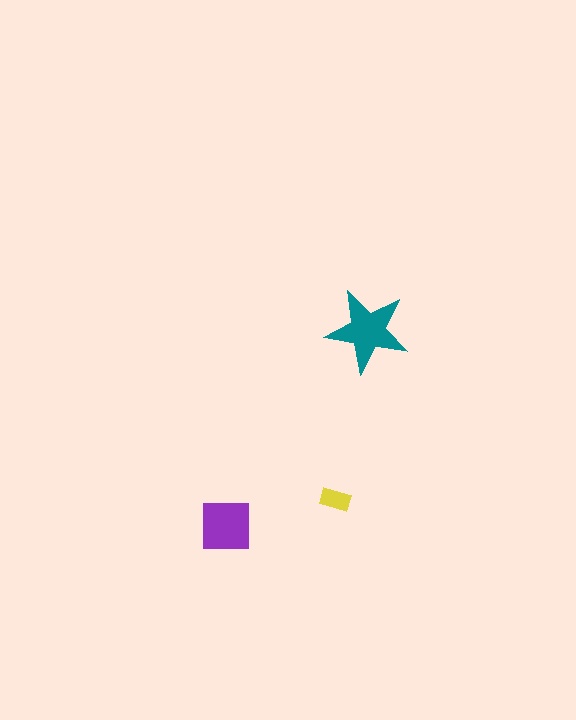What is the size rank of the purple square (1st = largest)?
2nd.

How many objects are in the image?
There are 3 objects in the image.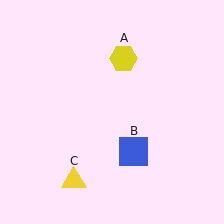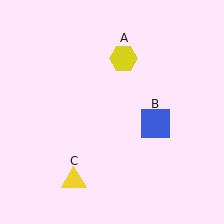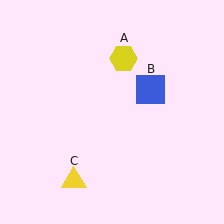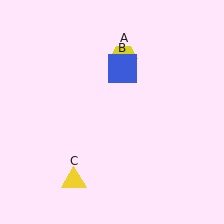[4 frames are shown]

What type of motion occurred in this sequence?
The blue square (object B) rotated counterclockwise around the center of the scene.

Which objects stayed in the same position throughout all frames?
Yellow hexagon (object A) and yellow triangle (object C) remained stationary.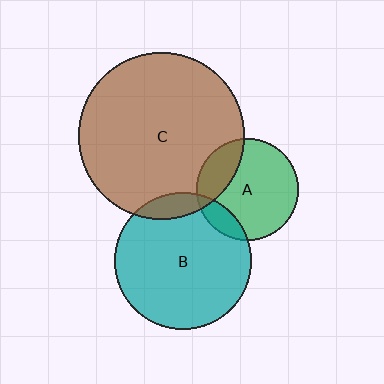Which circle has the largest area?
Circle C (brown).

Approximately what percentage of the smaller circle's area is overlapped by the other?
Approximately 10%.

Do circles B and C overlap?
Yes.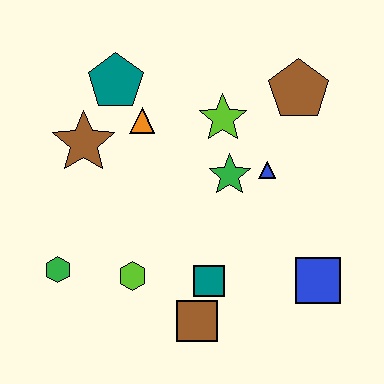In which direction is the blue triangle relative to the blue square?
The blue triangle is above the blue square.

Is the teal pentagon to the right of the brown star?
Yes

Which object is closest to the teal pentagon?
The orange triangle is closest to the teal pentagon.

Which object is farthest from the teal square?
The teal pentagon is farthest from the teal square.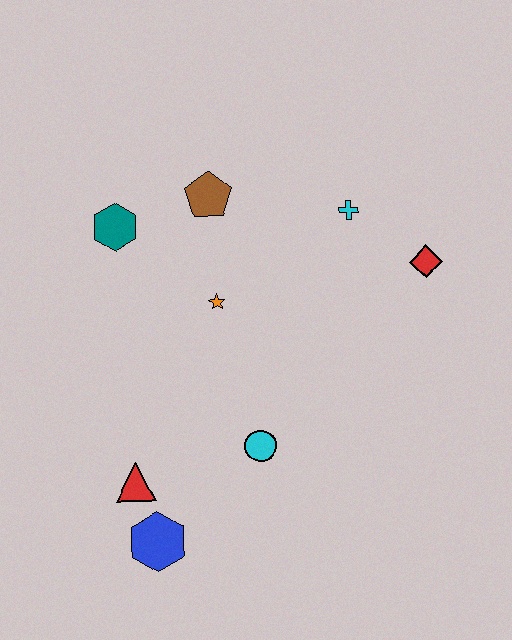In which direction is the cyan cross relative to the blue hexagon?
The cyan cross is above the blue hexagon.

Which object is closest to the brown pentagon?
The teal hexagon is closest to the brown pentagon.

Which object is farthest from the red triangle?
The red diamond is farthest from the red triangle.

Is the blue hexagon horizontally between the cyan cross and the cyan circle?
No